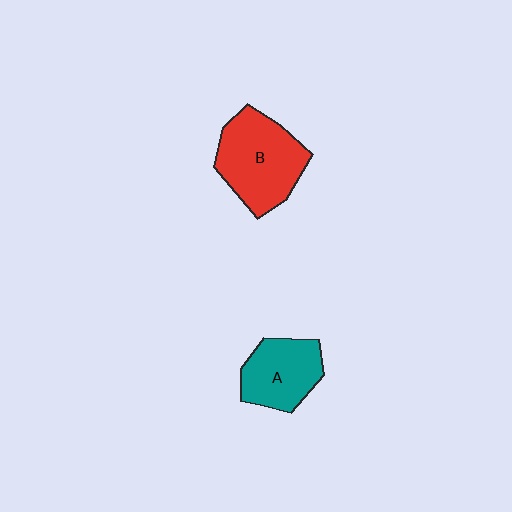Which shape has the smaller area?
Shape A (teal).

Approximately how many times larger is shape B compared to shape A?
Approximately 1.4 times.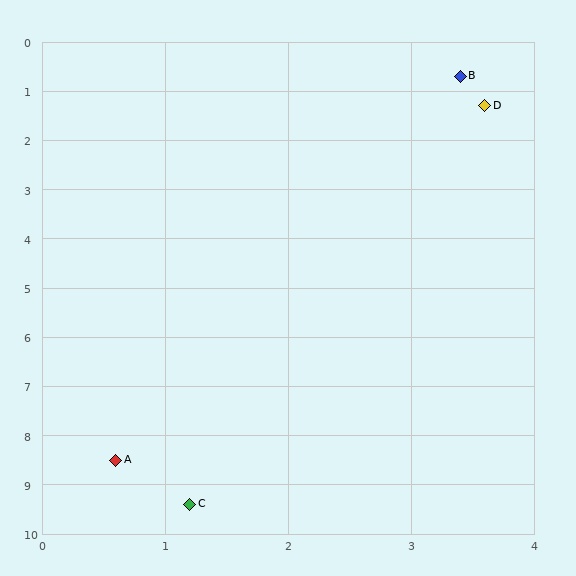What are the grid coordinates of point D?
Point D is at approximately (3.6, 1.3).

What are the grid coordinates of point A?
Point A is at approximately (0.6, 8.5).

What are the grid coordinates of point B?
Point B is at approximately (3.4, 0.7).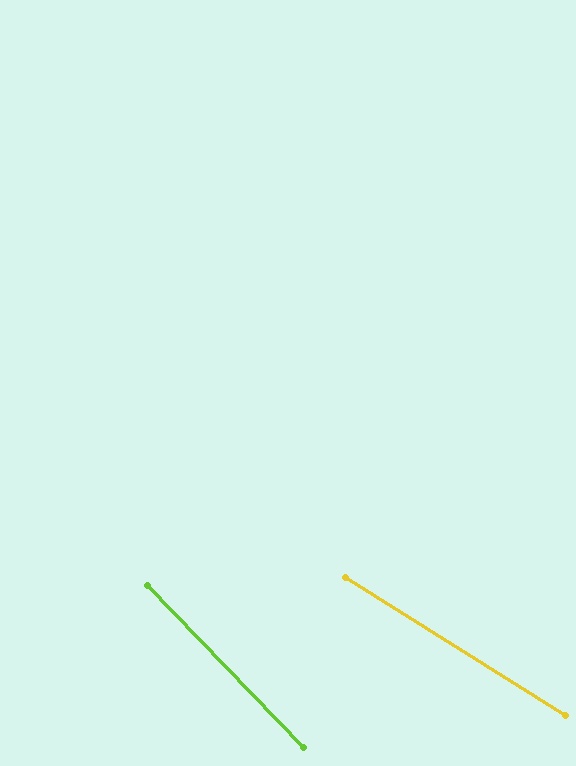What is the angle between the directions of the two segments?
Approximately 14 degrees.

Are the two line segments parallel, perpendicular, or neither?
Neither parallel nor perpendicular — they differ by about 14°.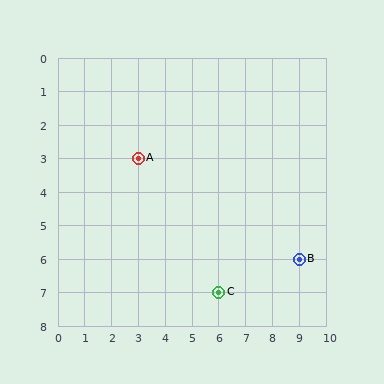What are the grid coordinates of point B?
Point B is at grid coordinates (9, 6).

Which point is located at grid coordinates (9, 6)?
Point B is at (9, 6).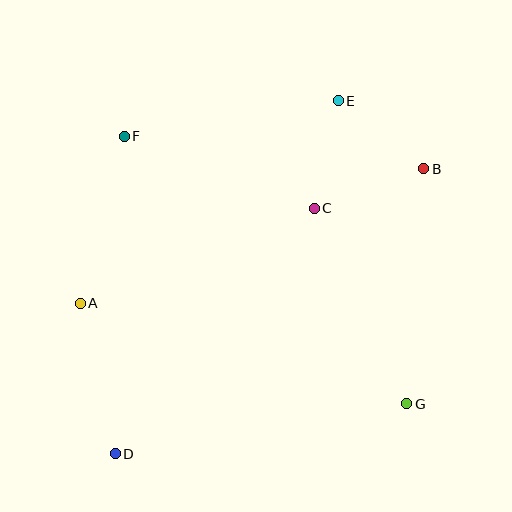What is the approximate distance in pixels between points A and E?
The distance between A and E is approximately 328 pixels.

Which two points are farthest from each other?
Points B and D are farthest from each other.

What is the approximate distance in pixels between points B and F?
The distance between B and F is approximately 302 pixels.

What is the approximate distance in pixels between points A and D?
The distance between A and D is approximately 154 pixels.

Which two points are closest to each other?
Points B and E are closest to each other.